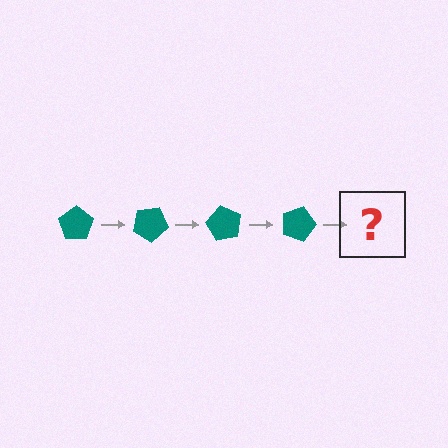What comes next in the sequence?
The next element should be a teal pentagon rotated 120 degrees.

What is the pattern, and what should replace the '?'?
The pattern is that the pentagon rotates 30 degrees each step. The '?' should be a teal pentagon rotated 120 degrees.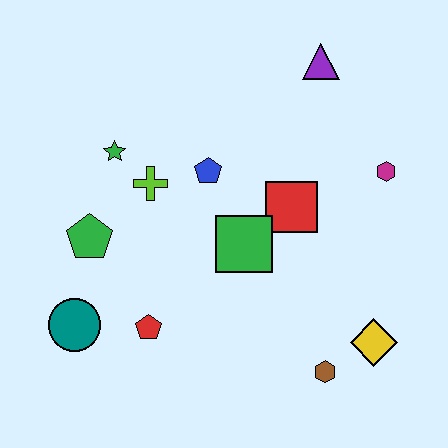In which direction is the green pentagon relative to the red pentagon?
The green pentagon is above the red pentagon.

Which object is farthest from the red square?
The teal circle is farthest from the red square.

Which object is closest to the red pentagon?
The teal circle is closest to the red pentagon.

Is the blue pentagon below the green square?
No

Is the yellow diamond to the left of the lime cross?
No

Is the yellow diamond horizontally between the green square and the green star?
No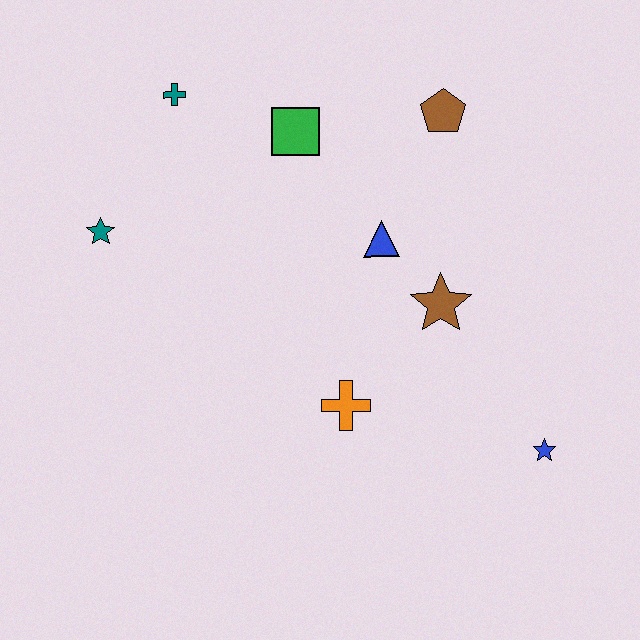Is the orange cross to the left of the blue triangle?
Yes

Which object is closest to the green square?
The teal cross is closest to the green square.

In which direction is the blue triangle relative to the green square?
The blue triangle is below the green square.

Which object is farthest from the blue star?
The teal cross is farthest from the blue star.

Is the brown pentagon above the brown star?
Yes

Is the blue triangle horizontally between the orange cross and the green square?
No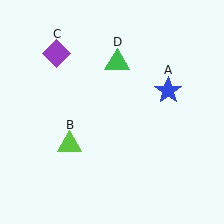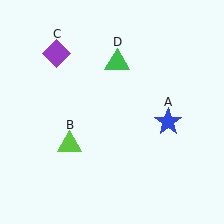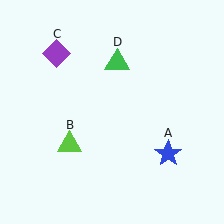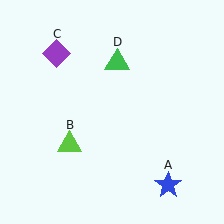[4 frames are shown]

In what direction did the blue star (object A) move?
The blue star (object A) moved down.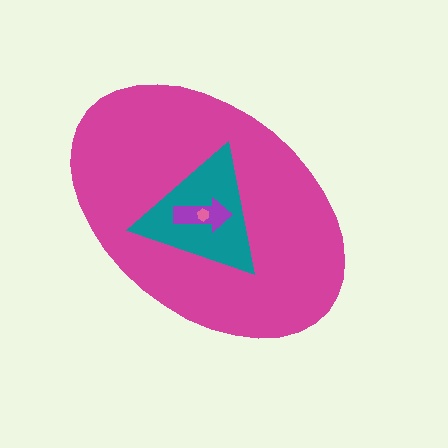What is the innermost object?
The pink hexagon.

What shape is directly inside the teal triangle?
The purple arrow.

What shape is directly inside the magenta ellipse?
The teal triangle.